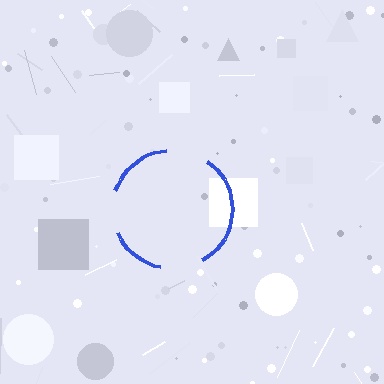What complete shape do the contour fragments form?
The contour fragments form a circle.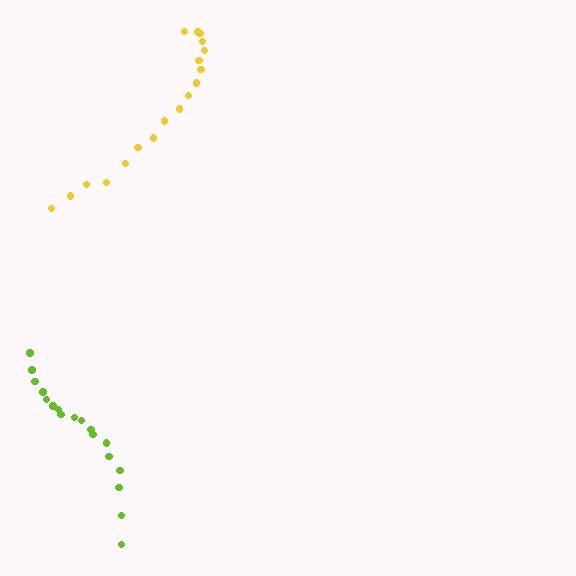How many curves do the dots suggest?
There are 2 distinct paths.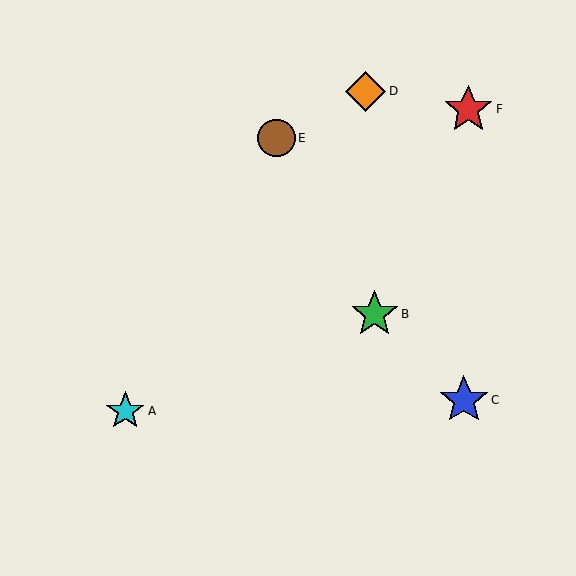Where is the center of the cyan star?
The center of the cyan star is at (125, 411).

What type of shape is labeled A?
Shape A is a cyan star.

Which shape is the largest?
The blue star (labeled C) is the largest.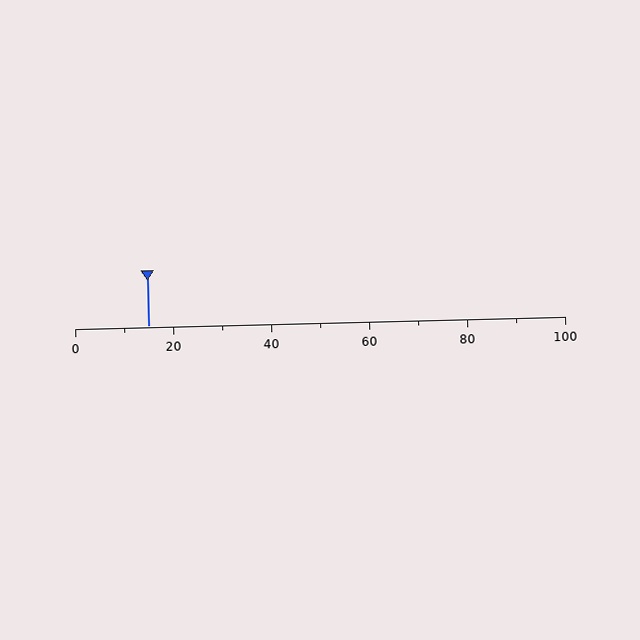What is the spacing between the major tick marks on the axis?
The major ticks are spaced 20 apart.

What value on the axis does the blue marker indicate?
The marker indicates approximately 15.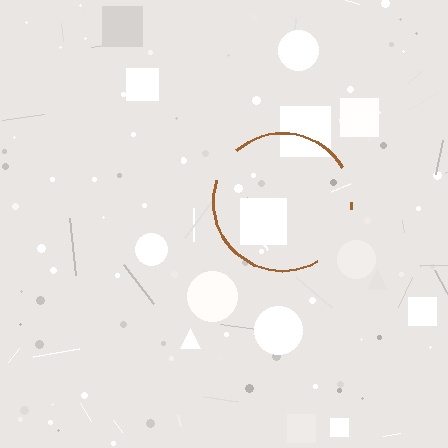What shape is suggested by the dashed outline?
The dashed outline suggests a circle.